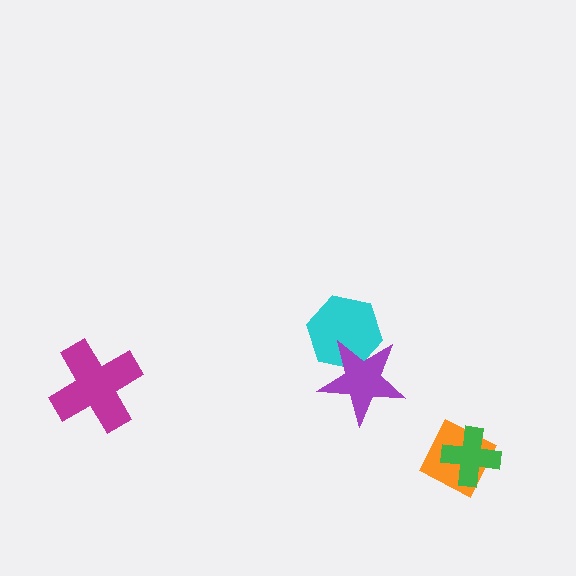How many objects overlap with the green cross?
1 object overlaps with the green cross.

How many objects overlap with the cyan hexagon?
1 object overlaps with the cyan hexagon.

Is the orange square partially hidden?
Yes, it is partially covered by another shape.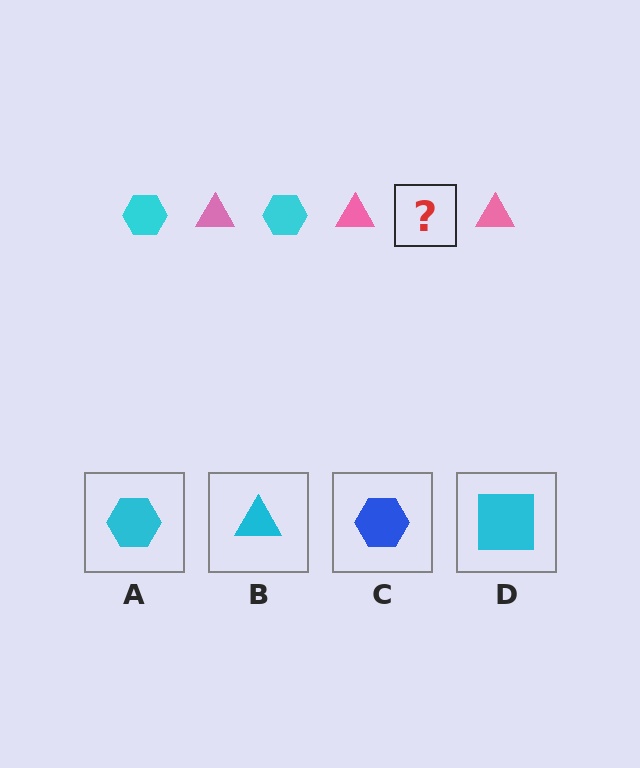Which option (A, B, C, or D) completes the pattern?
A.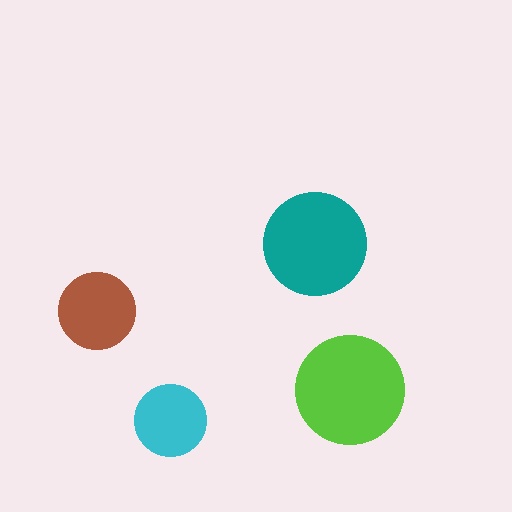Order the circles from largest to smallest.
the lime one, the teal one, the brown one, the cyan one.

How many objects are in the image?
There are 4 objects in the image.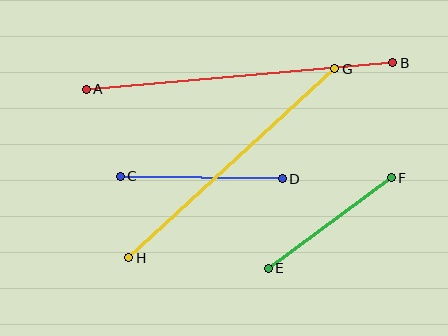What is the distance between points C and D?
The distance is approximately 162 pixels.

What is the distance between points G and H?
The distance is approximately 280 pixels.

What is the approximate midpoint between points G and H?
The midpoint is at approximately (232, 163) pixels.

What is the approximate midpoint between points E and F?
The midpoint is at approximately (330, 223) pixels.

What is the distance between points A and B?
The distance is approximately 308 pixels.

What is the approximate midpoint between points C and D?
The midpoint is at approximately (201, 178) pixels.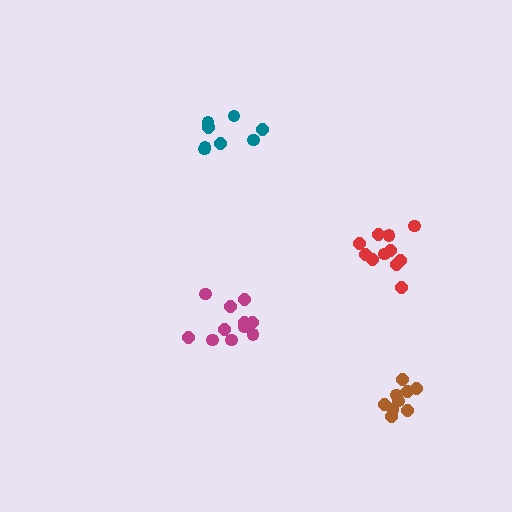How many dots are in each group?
Group 1: 8 dots, Group 2: 9 dots, Group 3: 11 dots, Group 4: 11 dots (39 total).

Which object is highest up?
The teal cluster is topmost.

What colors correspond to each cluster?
The clusters are colored: teal, brown, red, magenta.